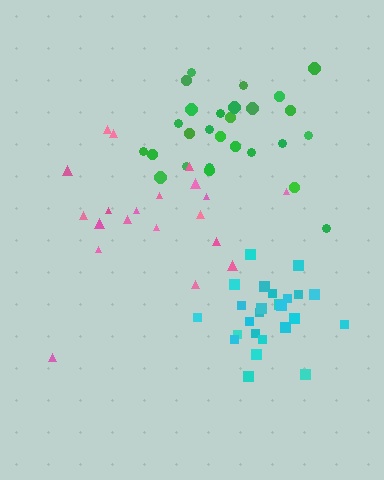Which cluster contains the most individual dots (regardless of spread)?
Green (27).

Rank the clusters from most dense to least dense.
cyan, green, pink.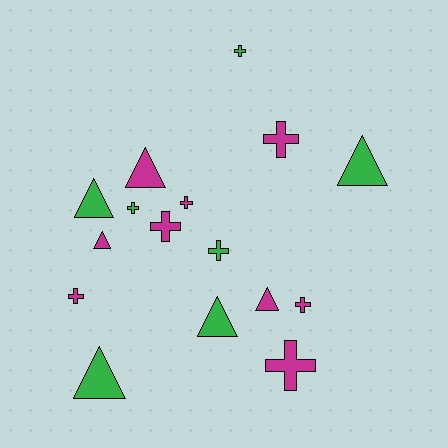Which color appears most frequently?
Magenta, with 9 objects.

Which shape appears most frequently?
Cross, with 9 objects.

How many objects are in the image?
There are 16 objects.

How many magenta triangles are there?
There are 3 magenta triangles.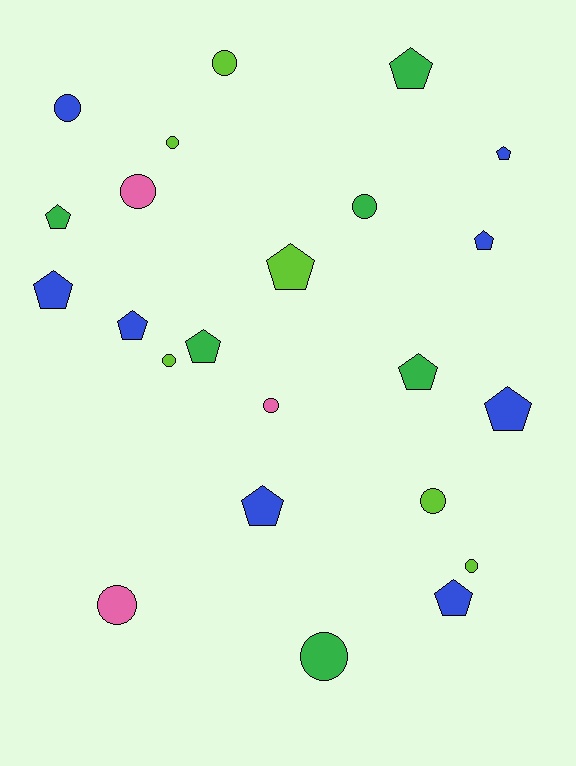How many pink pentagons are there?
There are no pink pentagons.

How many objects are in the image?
There are 23 objects.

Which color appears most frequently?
Blue, with 8 objects.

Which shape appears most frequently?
Pentagon, with 12 objects.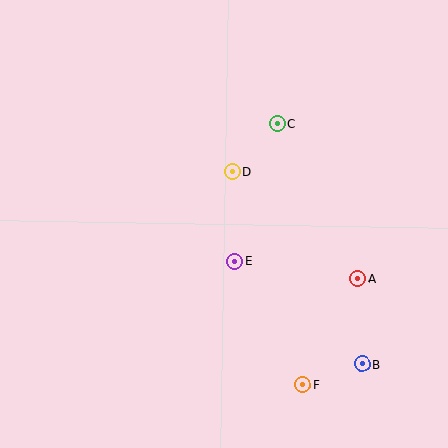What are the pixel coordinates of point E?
Point E is at (235, 261).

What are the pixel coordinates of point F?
Point F is at (303, 385).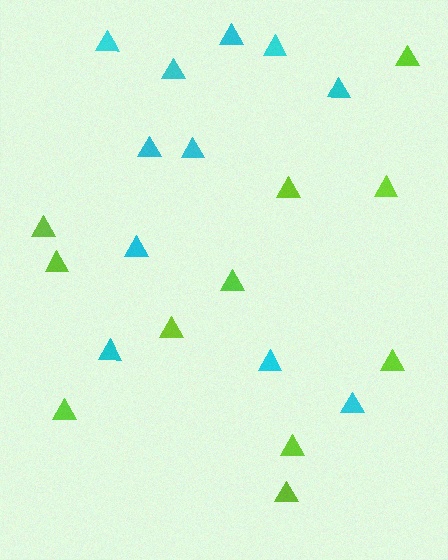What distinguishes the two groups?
There are 2 groups: one group of cyan triangles (11) and one group of lime triangles (11).